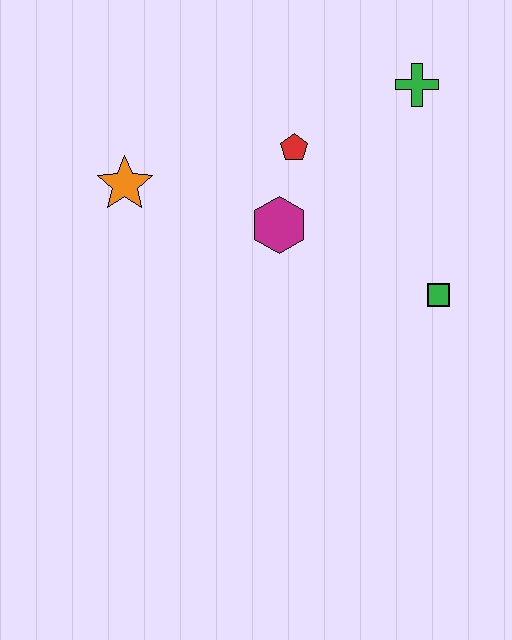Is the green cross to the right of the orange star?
Yes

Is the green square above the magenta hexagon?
No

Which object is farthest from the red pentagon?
The green square is farthest from the red pentagon.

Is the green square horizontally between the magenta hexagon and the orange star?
No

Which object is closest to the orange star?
The magenta hexagon is closest to the orange star.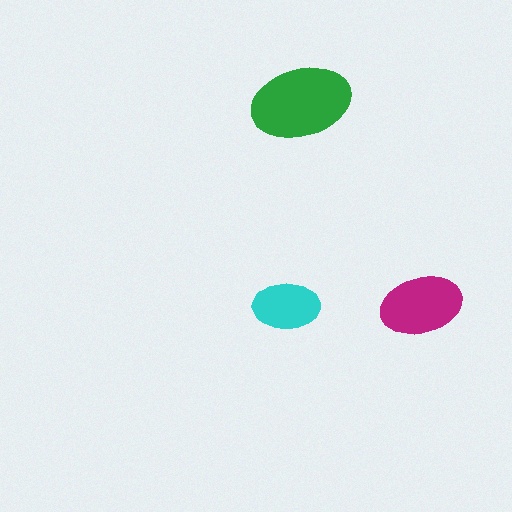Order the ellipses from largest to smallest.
the green one, the magenta one, the cyan one.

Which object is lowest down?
The cyan ellipse is bottommost.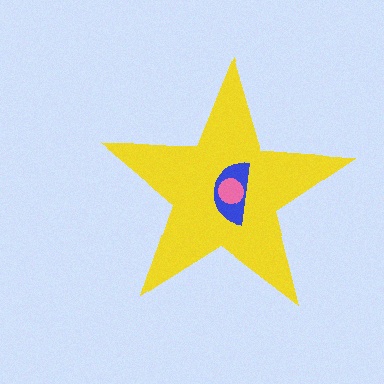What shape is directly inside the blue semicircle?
The pink circle.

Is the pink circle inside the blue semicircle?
Yes.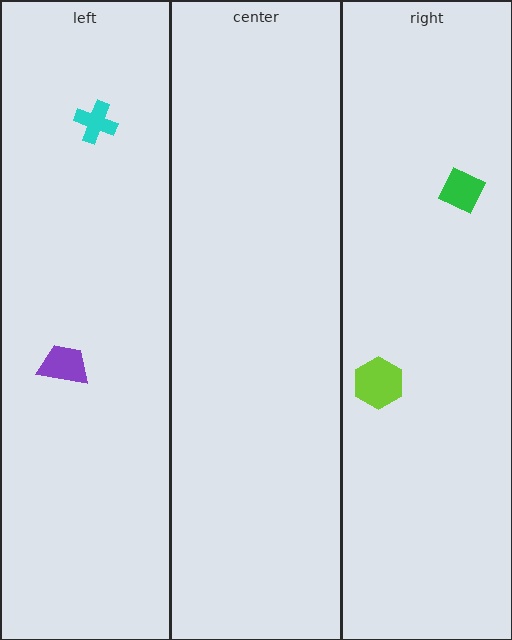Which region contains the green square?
The right region.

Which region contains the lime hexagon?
The right region.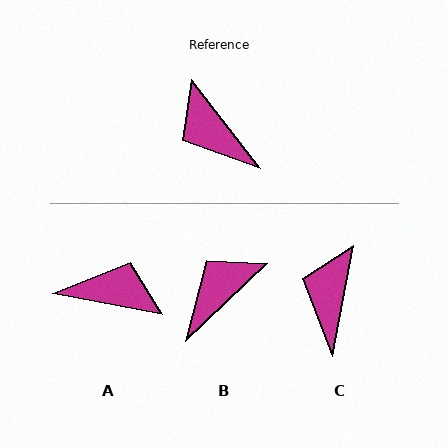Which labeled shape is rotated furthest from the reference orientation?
A, about 139 degrees away.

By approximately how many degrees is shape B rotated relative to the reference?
Approximately 84 degrees clockwise.